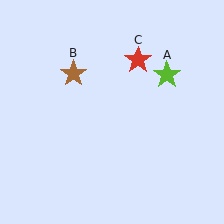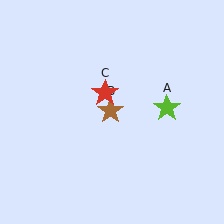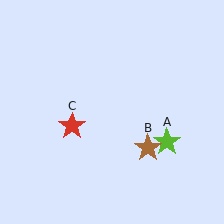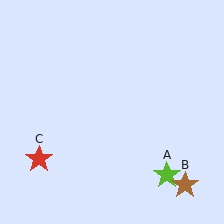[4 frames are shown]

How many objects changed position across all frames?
3 objects changed position: lime star (object A), brown star (object B), red star (object C).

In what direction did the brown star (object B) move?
The brown star (object B) moved down and to the right.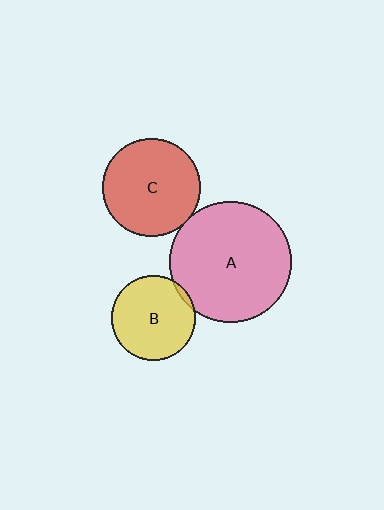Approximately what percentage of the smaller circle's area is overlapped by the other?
Approximately 5%.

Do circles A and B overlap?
Yes.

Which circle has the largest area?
Circle A (pink).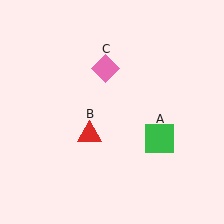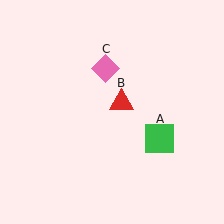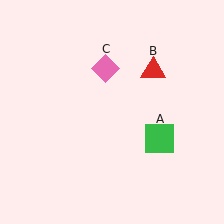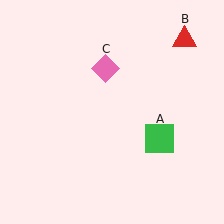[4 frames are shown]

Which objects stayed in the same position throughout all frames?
Green square (object A) and pink diamond (object C) remained stationary.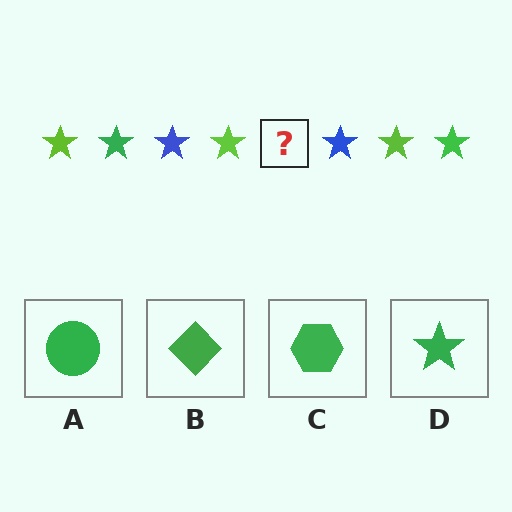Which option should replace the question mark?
Option D.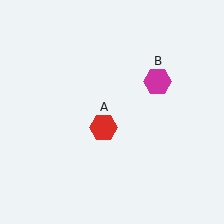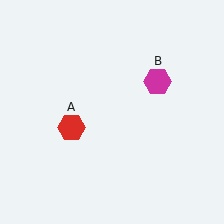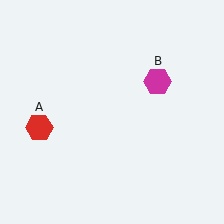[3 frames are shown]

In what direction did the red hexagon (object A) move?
The red hexagon (object A) moved left.